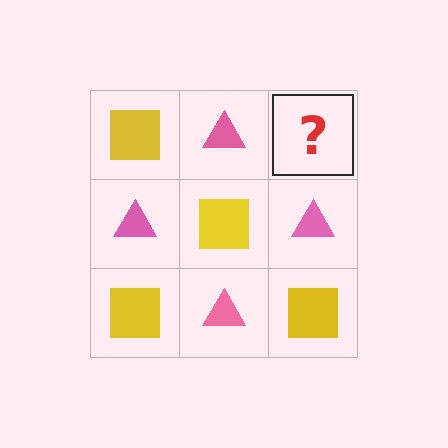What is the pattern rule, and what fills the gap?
The rule is that it alternates yellow square and pink triangle in a checkerboard pattern. The gap should be filled with a yellow square.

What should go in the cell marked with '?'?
The missing cell should contain a yellow square.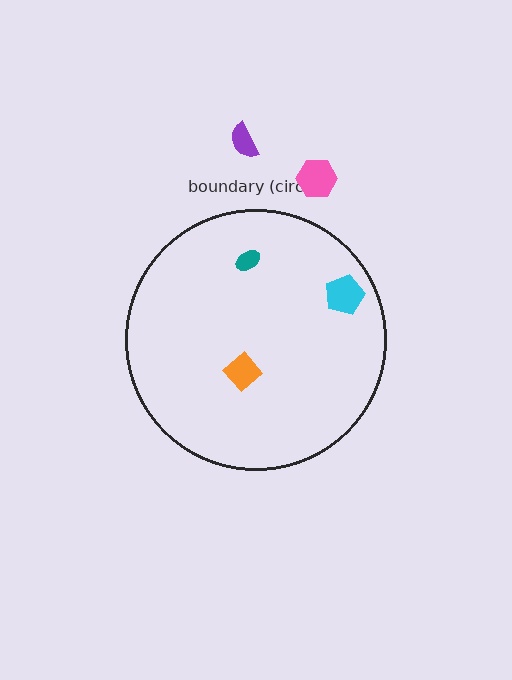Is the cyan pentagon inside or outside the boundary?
Inside.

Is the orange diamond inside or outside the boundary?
Inside.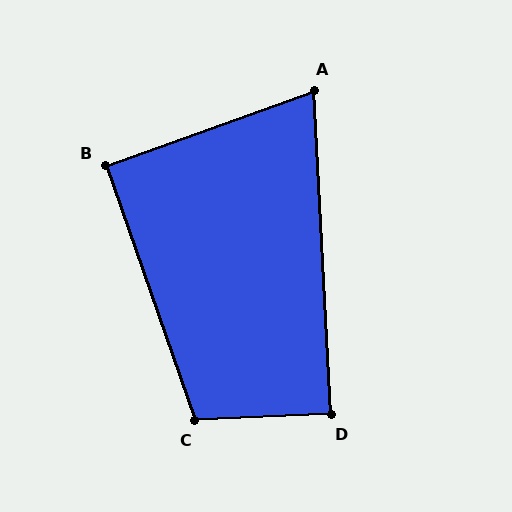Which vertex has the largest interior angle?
C, at approximately 107 degrees.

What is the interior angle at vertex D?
Approximately 89 degrees (approximately right).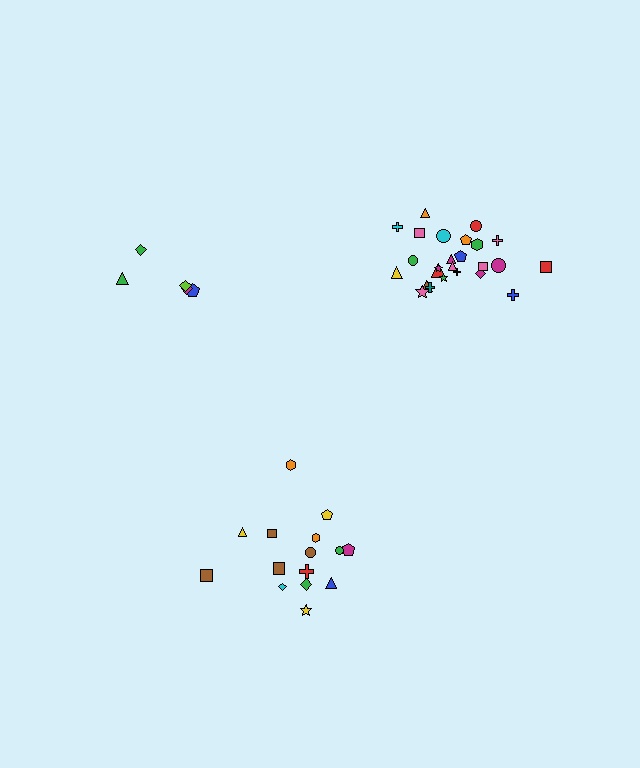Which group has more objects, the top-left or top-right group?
The top-right group.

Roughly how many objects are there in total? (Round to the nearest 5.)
Roughly 45 objects in total.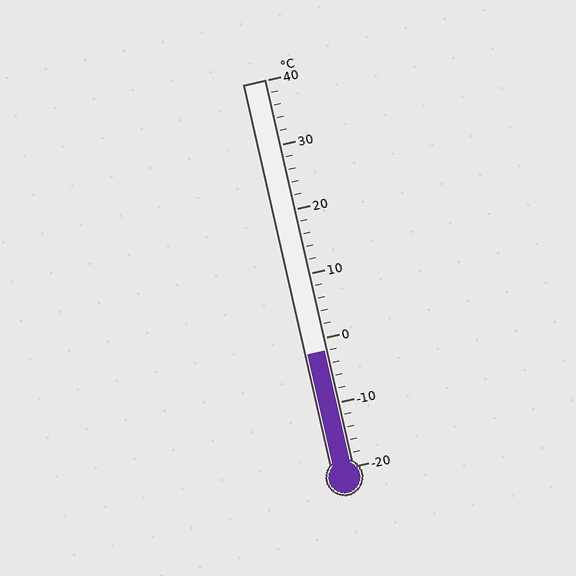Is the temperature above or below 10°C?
The temperature is below 10°C.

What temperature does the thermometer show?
The thermometer shows approximately -2°C.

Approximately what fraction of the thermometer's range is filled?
The thermometer is filled to approximately 30% of its range.